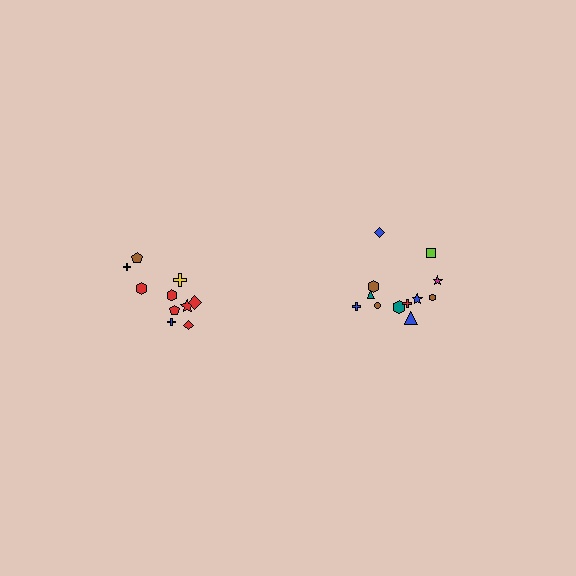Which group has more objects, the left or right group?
The right group.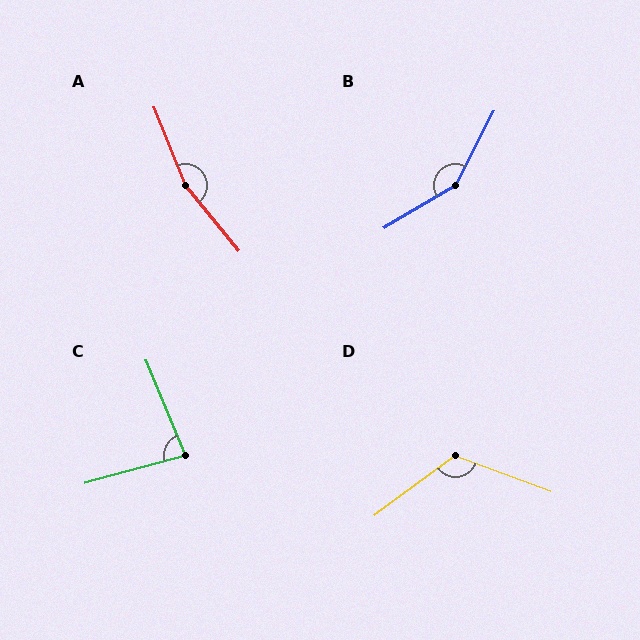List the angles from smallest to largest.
C (83°), D (123°), B (148°), A (162°).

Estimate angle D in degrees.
Approximately 123 degrees.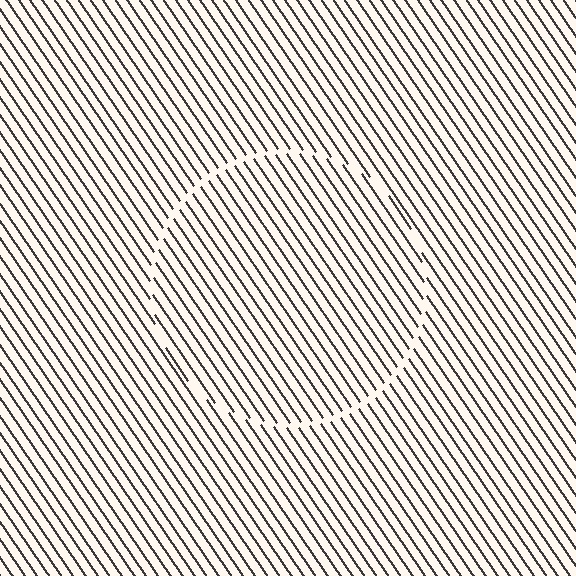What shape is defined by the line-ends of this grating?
An illusory circle. The interior of the shape contains the same grating, shifted by half a period — the contour is defined by the phase discontinuity where line-ends from the inner and outer gratings abut.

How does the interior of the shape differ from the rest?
The interior of the shape contains the same grating, shifted by half a period — the contour is defined by the phase discontinuity where line-ends from the inner and outer gratings abut.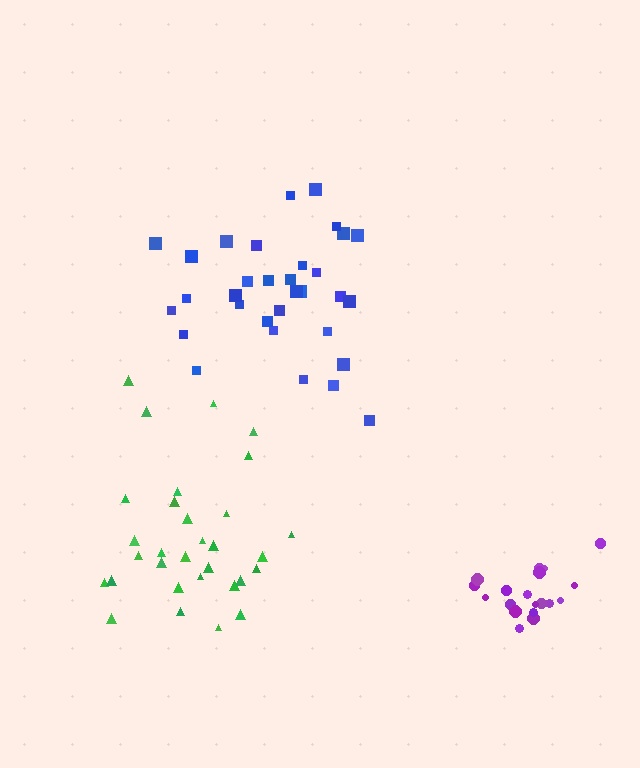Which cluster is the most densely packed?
Purple.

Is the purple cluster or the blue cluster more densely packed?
Purple.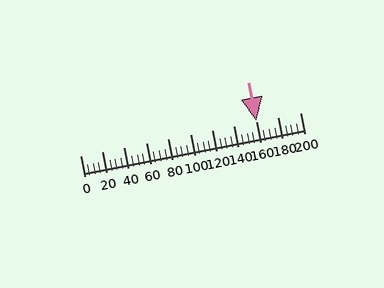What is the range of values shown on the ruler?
The ruler shows values from 0 to 200.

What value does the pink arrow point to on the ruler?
The pink arrow points to approximately 160.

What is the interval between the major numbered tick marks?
The major tick marks are spaced 20 units apart.